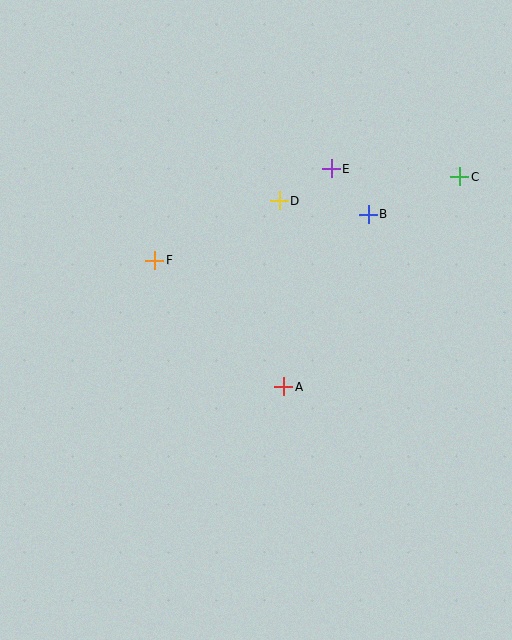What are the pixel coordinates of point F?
Point F is at (155, 260).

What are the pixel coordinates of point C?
Point C is at (460, 177).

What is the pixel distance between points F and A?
The distance between F and A is 181 pixels.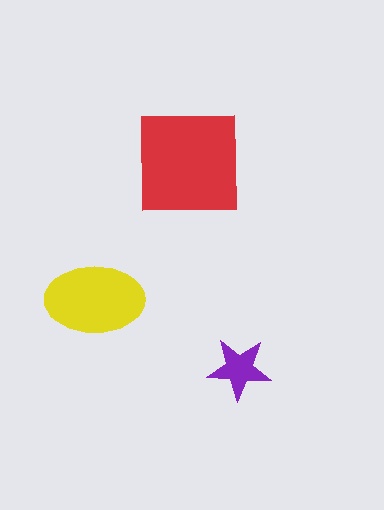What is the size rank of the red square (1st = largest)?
1st.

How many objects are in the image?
There are 3 objects in the image.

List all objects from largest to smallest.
The red square, the yellow ellipse, the purple star.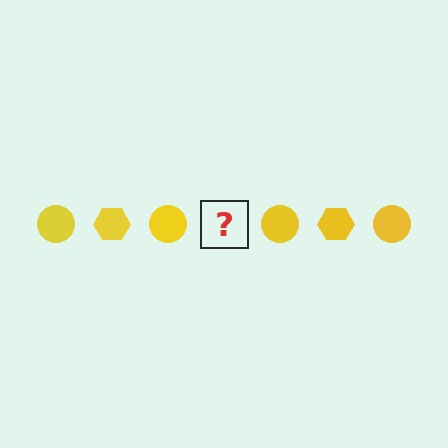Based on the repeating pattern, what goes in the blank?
The blank should be a yellow hexagon.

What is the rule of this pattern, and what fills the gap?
The rule is that the pattern cycles through circle, hexagon shapes in yellow. The gap should be filled with a yellow hexagon.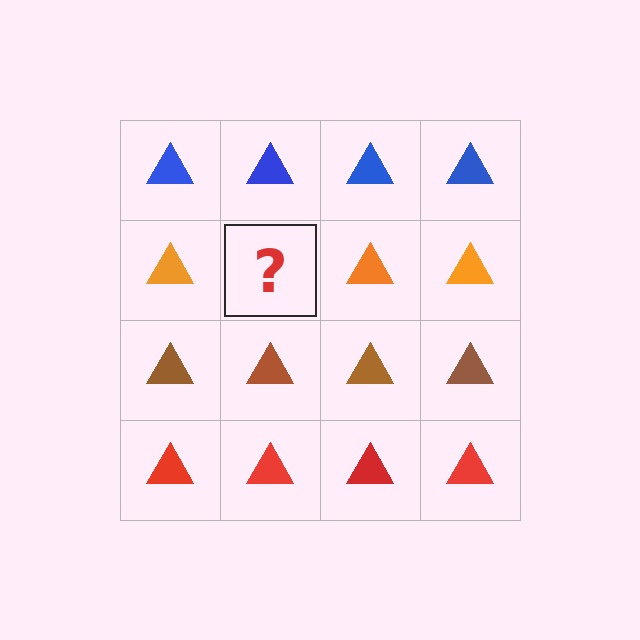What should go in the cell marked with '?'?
The missing cell should contain an orange triangle.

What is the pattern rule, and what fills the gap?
The rule is that each row has a consistent color. The gap should be filled with an orange triangle.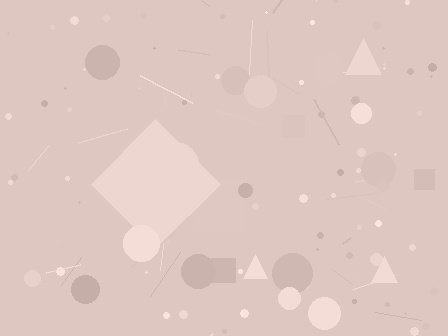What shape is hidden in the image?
A diamond is hidden in the image.